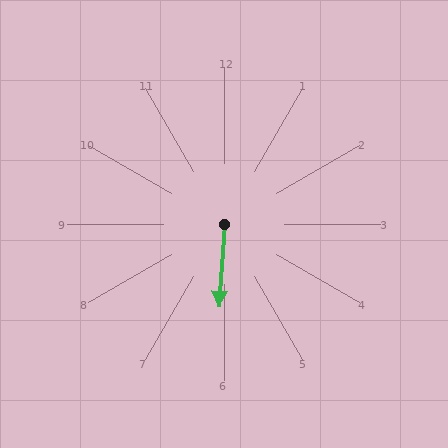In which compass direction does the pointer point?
South.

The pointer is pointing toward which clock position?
Roughly 6 o'clock.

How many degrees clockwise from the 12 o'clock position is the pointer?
Approximately 184 degrees.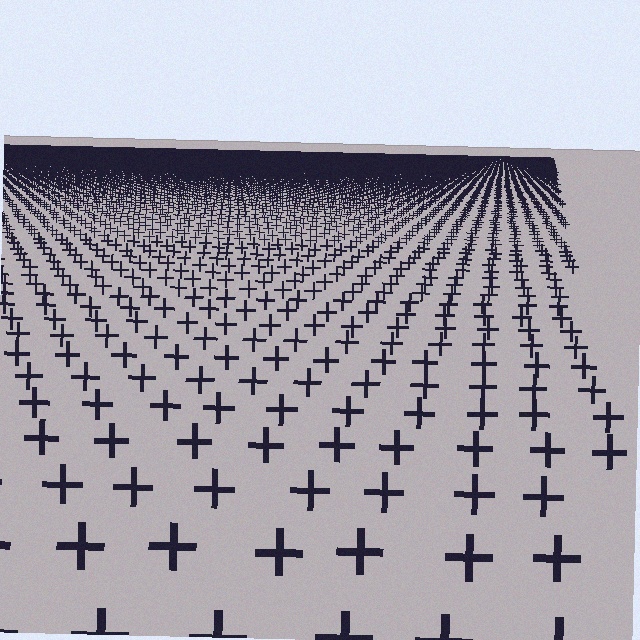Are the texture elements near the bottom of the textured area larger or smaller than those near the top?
Larger. Near the bottom, elements are closer to the viewer and appear at a bigger on-screen size.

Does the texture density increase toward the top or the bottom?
Density increases toward the top.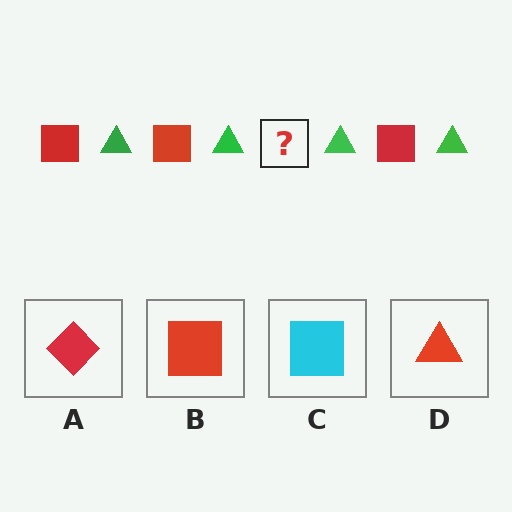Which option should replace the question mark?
Option B.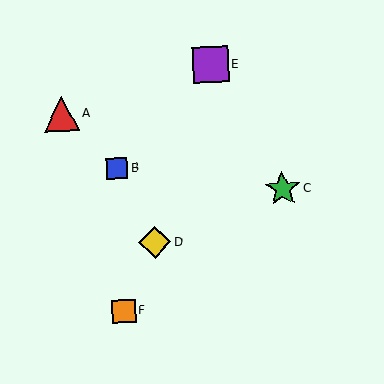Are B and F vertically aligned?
Yes, both are at x≈117.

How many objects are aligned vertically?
2 objects (B, F) are aligned vertically.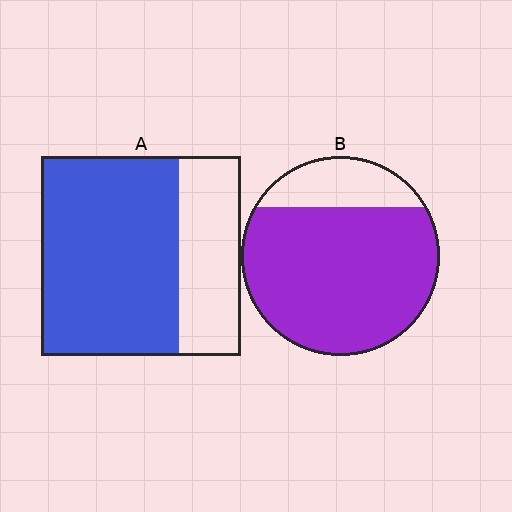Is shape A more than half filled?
Yes.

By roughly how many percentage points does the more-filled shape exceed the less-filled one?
By roughly 10 percentage points (B over A).